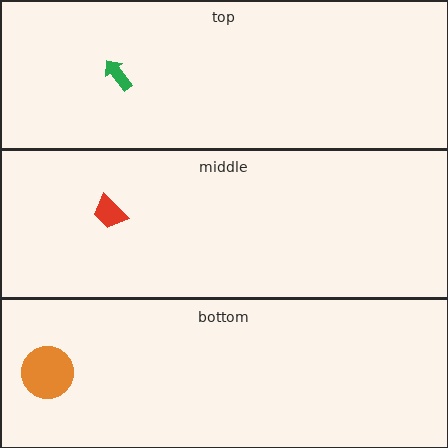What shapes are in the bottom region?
The orange circle.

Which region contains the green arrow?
The top region.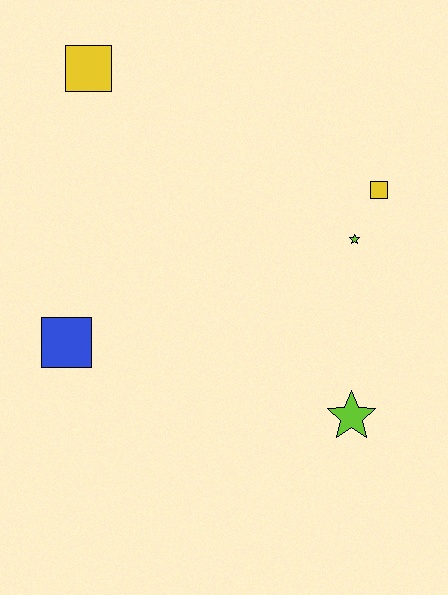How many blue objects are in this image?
There is 1 blue object.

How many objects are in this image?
There are 5 objects.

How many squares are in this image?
There are 3 squares.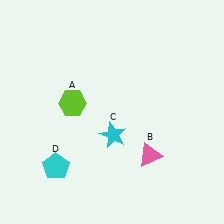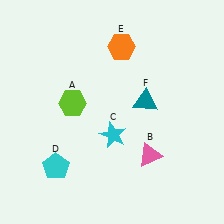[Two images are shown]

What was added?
An orange hexagon (E), a teal triangle (F) were added in Image 2.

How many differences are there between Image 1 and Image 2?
There are 2 differences between the two images.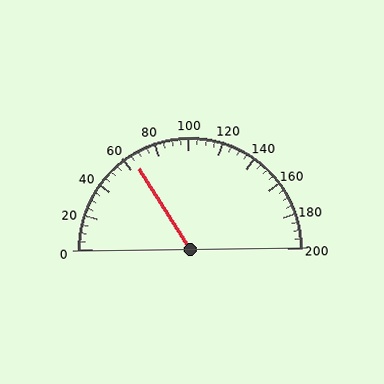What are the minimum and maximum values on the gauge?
The gauge ranges from 0 to 200.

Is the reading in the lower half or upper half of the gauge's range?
The reading is in the lower half of the range (0 to 200).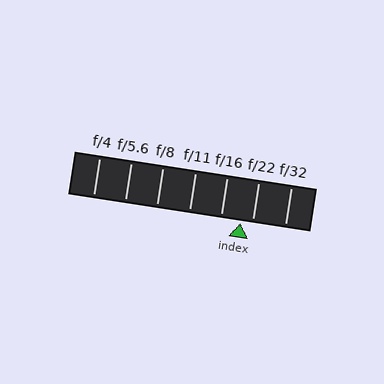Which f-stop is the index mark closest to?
The index mark is closest to f/22.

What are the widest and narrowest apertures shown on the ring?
The widest aperture shown is f/4 and the narrowest is f/32.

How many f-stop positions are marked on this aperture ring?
There are 7 f-stop positions marked.